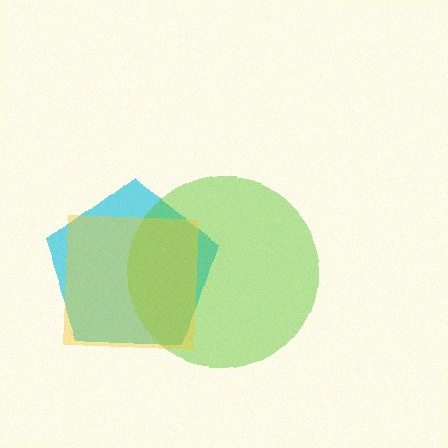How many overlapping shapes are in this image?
There are 3 overlapping shapes in the image.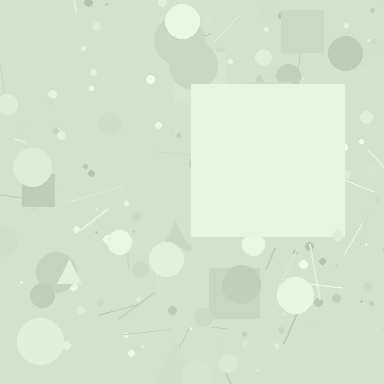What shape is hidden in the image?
A square is hidden in the image.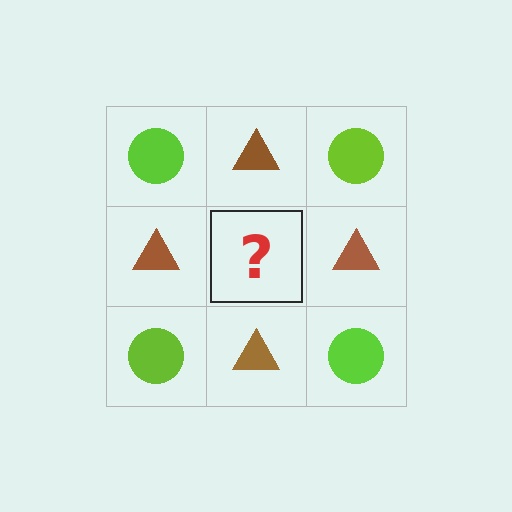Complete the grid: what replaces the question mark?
The question mark should be replaced with a lime circle.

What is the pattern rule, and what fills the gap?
The rule is that it alternates lime circle and brown triangle in a checkerboard pattern. The gap should be filled with a lime circle.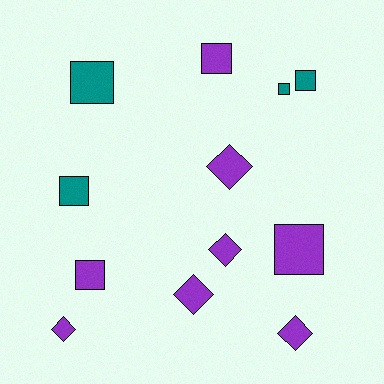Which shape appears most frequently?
Square, with 7 objects.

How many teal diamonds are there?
There are no teal diamonds.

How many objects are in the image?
There are 12 objects.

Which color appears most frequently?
Purple, with 8 objects.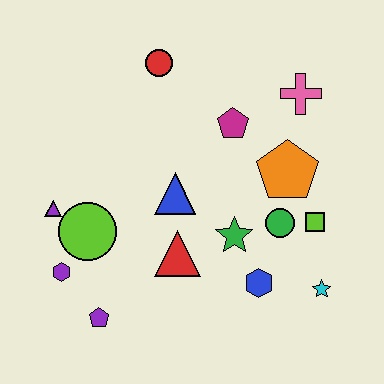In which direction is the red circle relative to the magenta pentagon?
The red circle is to the left of the magenta pentagon.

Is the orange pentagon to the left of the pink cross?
Yes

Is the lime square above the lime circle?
Yes